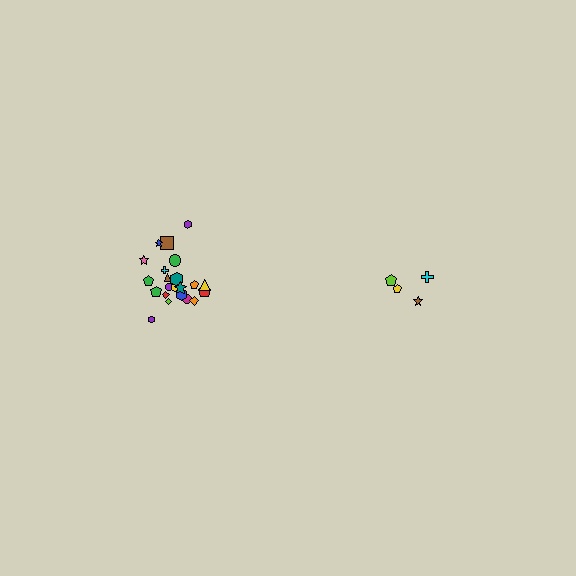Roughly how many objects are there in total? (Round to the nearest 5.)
Roughly 25 objects in total.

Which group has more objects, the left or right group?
The left group.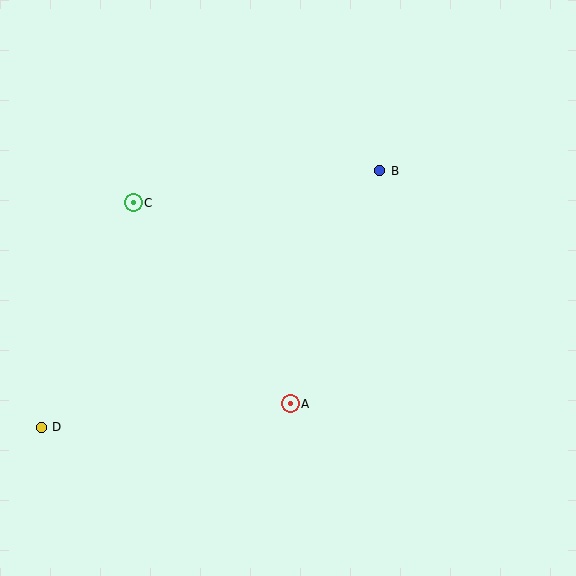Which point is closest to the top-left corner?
Point C is closest to the top-left corner.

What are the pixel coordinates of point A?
Point A is at (290, 404).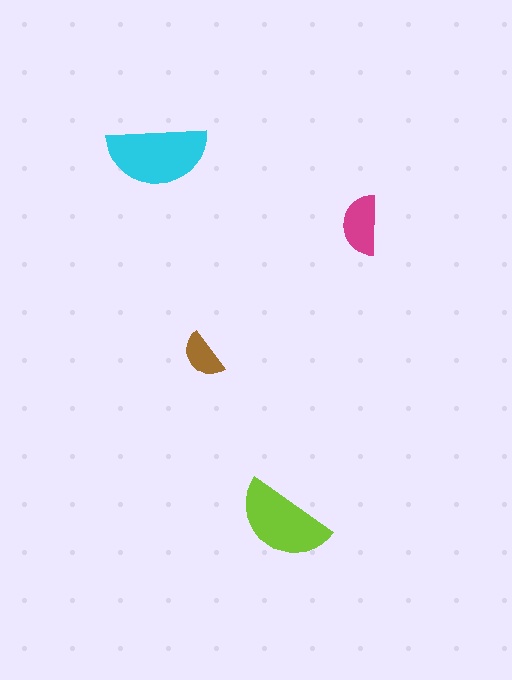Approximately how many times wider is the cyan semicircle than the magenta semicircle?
About 1.5 times wider.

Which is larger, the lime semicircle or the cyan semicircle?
The cyan one.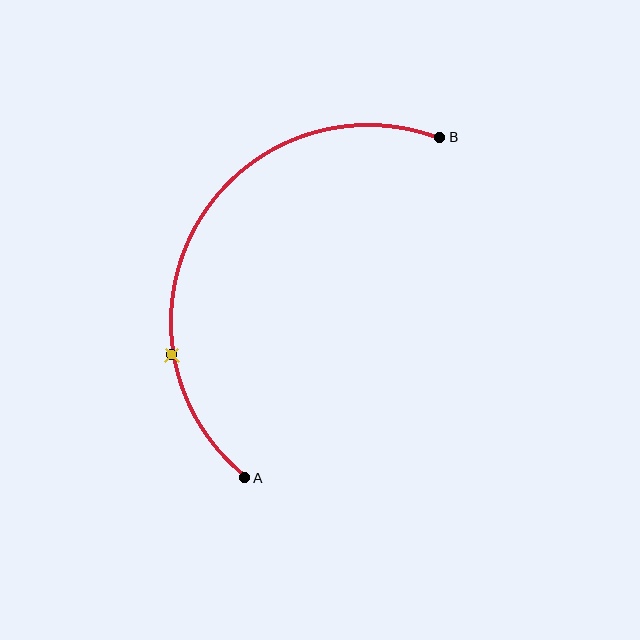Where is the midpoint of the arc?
The arc midpoint is the point on the curve farthest from the straight line joining A and B. It sits to the left of that line.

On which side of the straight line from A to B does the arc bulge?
The arc bulges to the left of the straight line connecting A and B.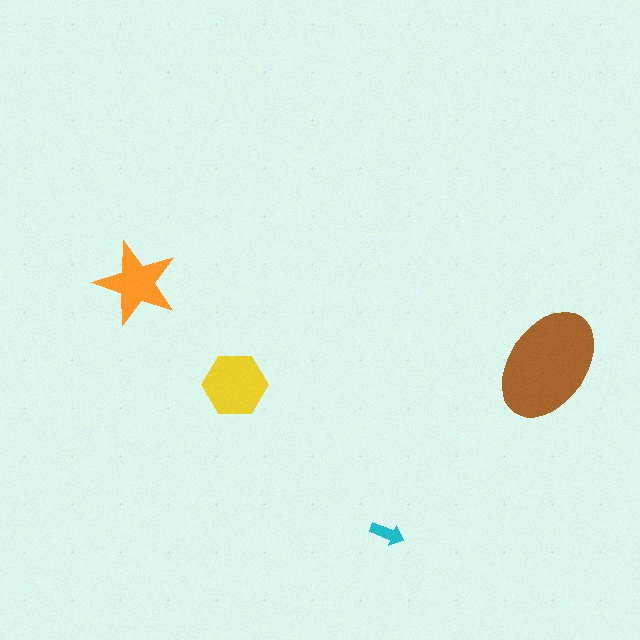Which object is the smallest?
The cyan arrow.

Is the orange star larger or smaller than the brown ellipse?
Smaller.